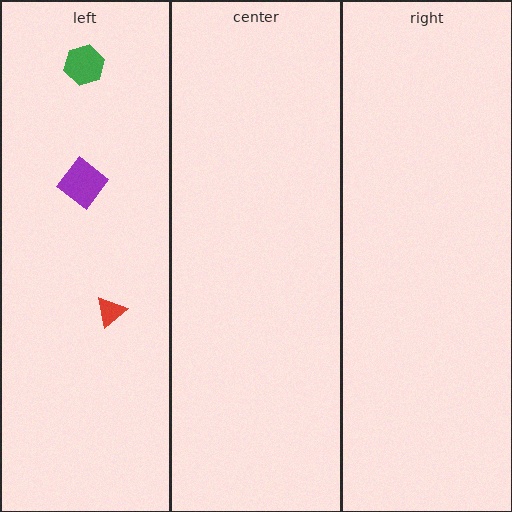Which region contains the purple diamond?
The left region.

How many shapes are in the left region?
3.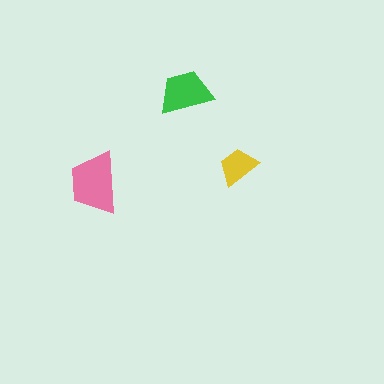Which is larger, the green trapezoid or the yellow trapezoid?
The green one.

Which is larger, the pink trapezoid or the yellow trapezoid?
The pink one.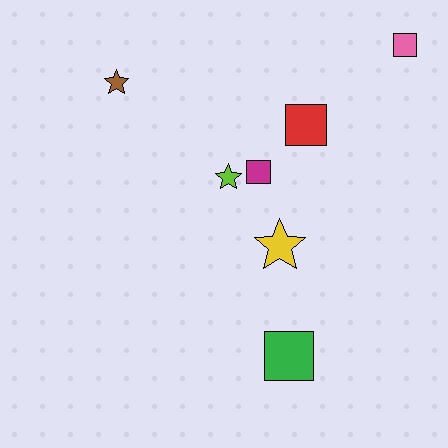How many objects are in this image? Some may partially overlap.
There are 7 objects.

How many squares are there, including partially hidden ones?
There are 4 squares.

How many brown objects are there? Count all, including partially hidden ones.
There is 1 brown object.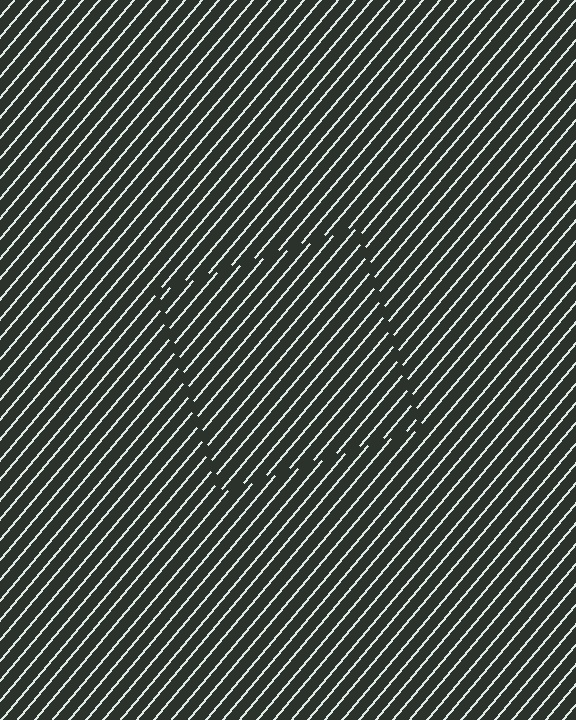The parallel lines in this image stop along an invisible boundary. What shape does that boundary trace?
An illusory square. The interior of the shape contains the same grating, shifted by half a period — the contour is defined by the phase discontinuity where line-ends from the inner and outer gratings abut.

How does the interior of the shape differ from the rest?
The interior of the shape contains the same grating, shifted by half a period — the contour is defined by the phase discontinuity where line-ends from the inner and outer gratings abut.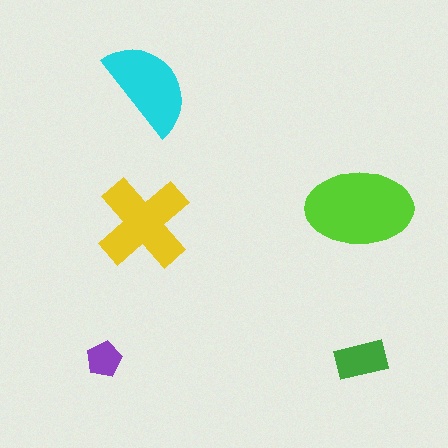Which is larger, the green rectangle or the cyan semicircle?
The cyan semicircle.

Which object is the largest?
The lime ellipse.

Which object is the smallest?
The purple pentagon.